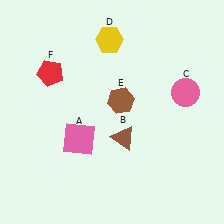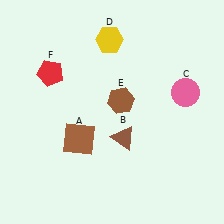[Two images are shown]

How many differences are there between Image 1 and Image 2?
There is 1 difference between the two images.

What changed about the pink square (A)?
In Image 1, A is pink. In Image 2, it changed to brown.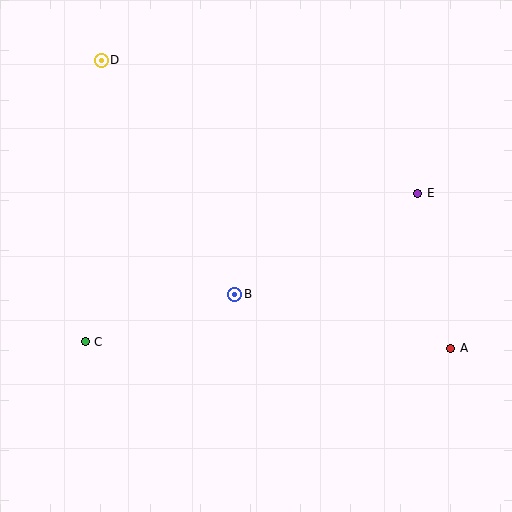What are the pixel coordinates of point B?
Point B is at (235, 294).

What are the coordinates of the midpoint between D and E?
The midpoint between D and E is at (259, 127).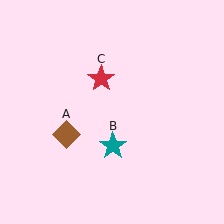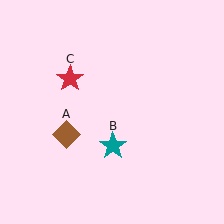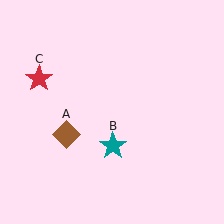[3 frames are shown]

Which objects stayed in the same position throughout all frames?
Brown diamond (object A) and teal star (object B) remained stationary.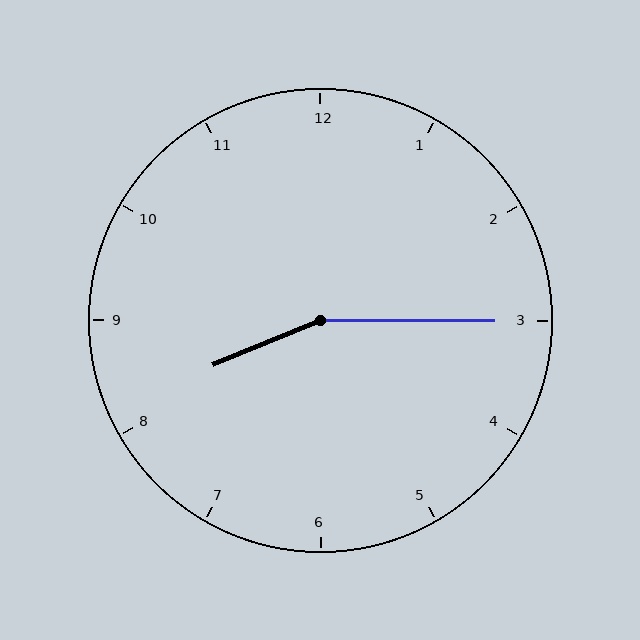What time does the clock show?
8:15.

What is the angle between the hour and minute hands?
Approximately 158 degrees.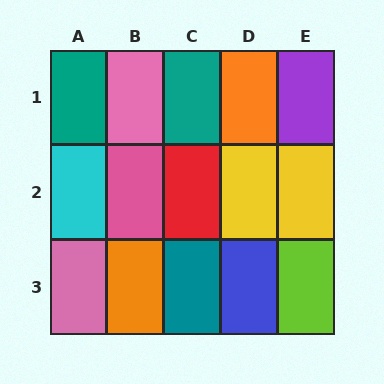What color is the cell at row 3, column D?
Blue.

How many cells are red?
1 cell is red.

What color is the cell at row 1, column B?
Pink.